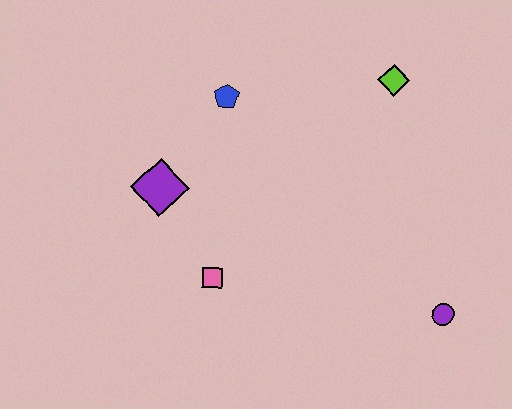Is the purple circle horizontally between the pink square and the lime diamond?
No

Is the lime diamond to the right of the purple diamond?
Yes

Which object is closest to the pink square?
The purple diamond is closest to the pink square.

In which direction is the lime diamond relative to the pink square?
The lime diamond is above the pink square.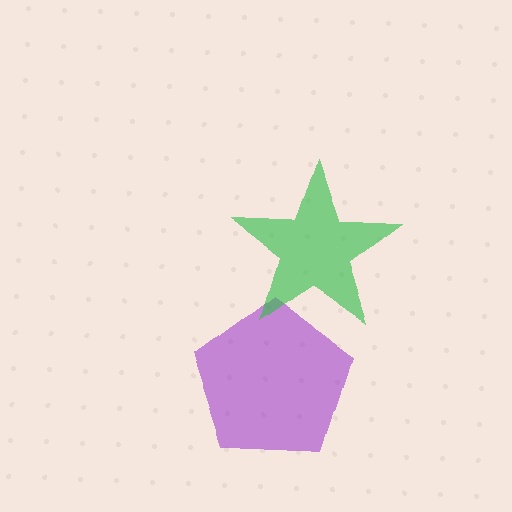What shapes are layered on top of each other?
The layered shapes are: a purple pentagon, a green star.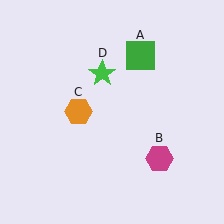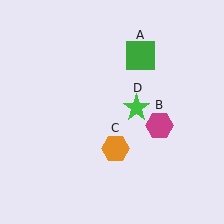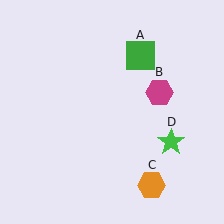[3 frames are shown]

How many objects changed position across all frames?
3 objects changed position: magenta hexagon (object B), orange hexagon (object C), green star (object D).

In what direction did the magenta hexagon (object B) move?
The magenta hexagon (object B) moved up.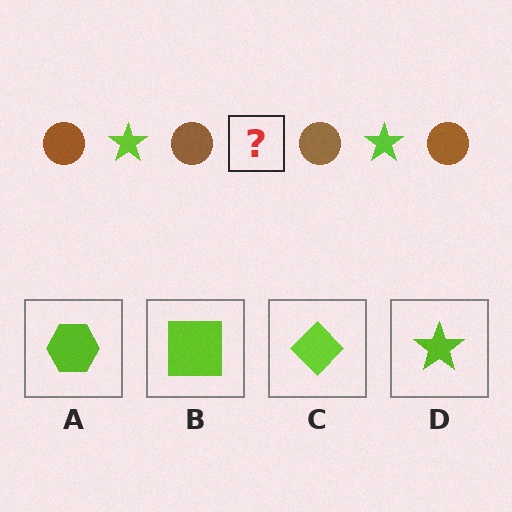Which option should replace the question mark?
Option D.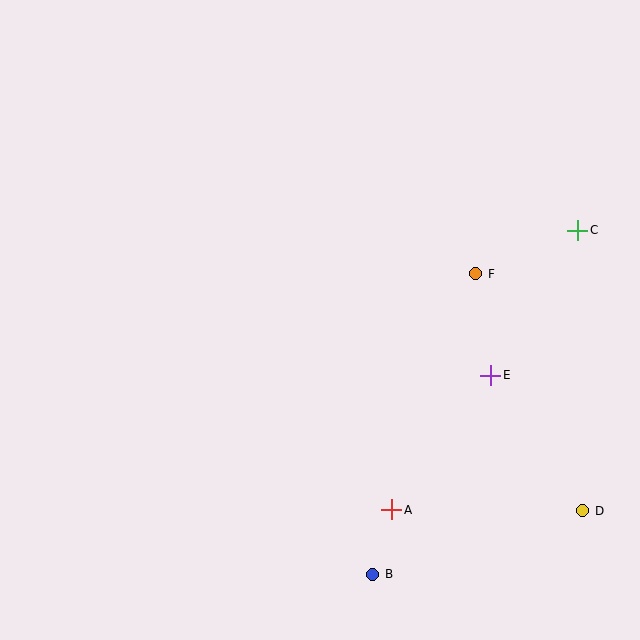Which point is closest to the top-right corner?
Point C is closest to the top-right corner.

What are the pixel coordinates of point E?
Point E is at (491, 376).